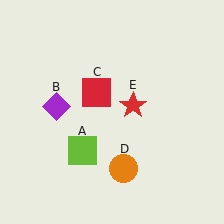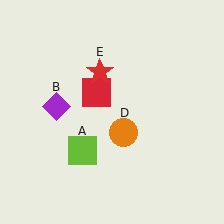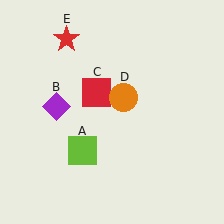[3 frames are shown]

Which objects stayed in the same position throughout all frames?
Lime square (object A) and purple diamond (object B) and red square (object C) remained stationary.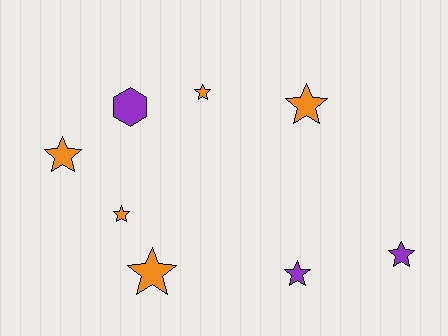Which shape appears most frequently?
Star, with 7 objects.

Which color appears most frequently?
Orange, with 5 objects.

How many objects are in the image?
There are 8 objects.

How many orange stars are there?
There are 5 orange stars.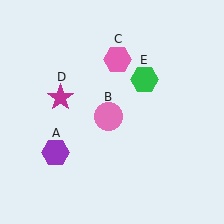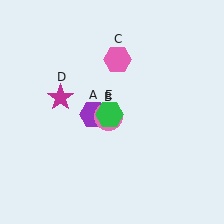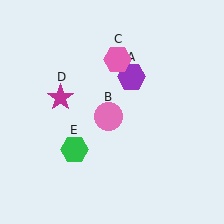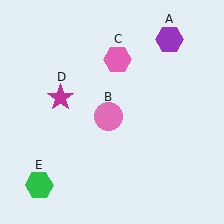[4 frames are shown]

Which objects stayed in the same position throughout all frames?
Pink circle (object B) and pink hexagon (object C) and magenta star (object D) remained stationary.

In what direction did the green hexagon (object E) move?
The green hexagon (object E) moved down and to the left.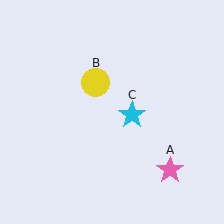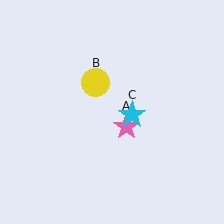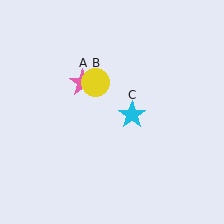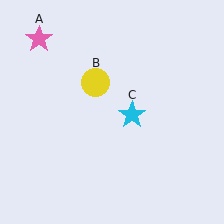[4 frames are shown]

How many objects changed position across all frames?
1 object changed position: pink star (object A).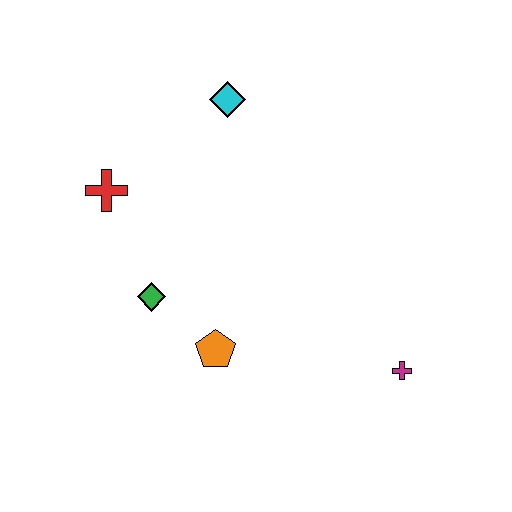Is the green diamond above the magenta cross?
Yes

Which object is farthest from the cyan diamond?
The magenta cross is farthest from the cyan diamond.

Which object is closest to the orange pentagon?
The green diamond is closest to the orange pentagon.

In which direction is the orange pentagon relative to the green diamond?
The orange pentagon is to the right of the green diamond.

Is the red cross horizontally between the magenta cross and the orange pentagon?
No